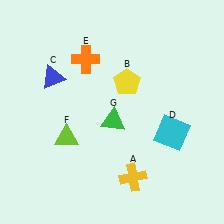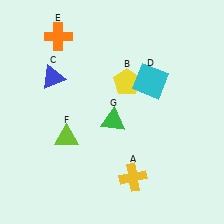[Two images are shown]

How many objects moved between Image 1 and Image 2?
2 objects moved between the two images.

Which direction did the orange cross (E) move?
The orange cross (E) moved left.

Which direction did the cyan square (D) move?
The cyan square (D) moved up.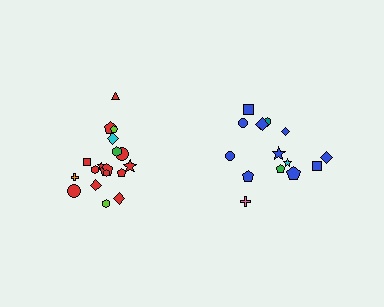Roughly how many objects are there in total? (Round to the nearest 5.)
Roughly 35 objects in total.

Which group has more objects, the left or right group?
The left group.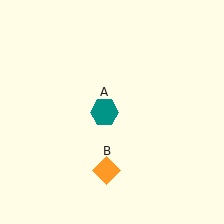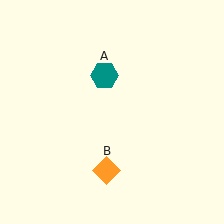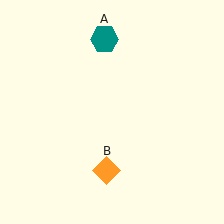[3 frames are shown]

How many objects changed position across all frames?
1 object changed position: teal hexagon (object A).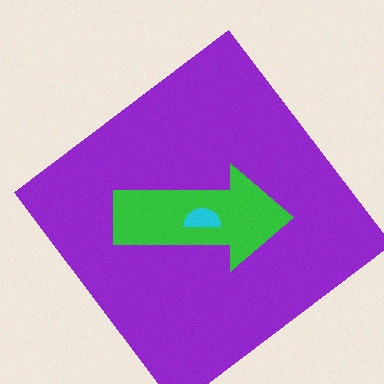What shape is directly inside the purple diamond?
The green arrow.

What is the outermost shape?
The purple diamond.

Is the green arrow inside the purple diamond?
Yes.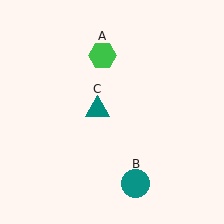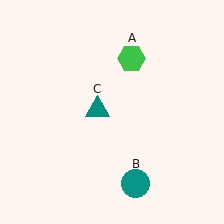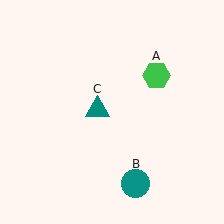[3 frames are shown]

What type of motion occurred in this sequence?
The green hexagon (object A) rotated clockwise around the center of the scene.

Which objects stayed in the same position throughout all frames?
Teal circle (object B) and teal triangle (object C) remained stationary.